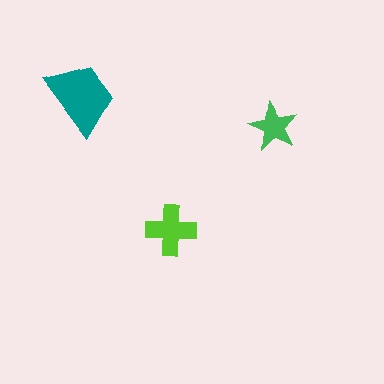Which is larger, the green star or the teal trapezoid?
The teal trapezoid.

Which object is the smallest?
The green star.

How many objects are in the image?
There are 3 objects in the image.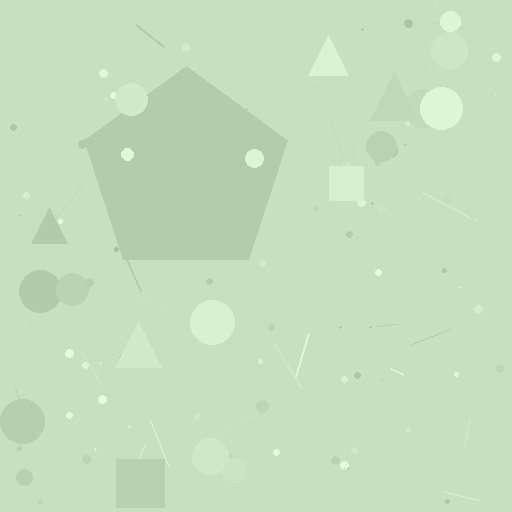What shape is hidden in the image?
A pentagon is hidden in the image.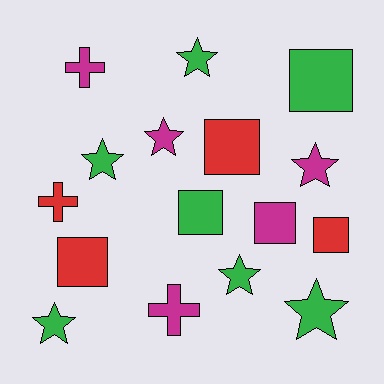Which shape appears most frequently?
Star, with 7 objects.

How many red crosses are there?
There is 1 red cross.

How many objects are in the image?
There are 16 objects.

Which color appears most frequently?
Green, with 7 objects.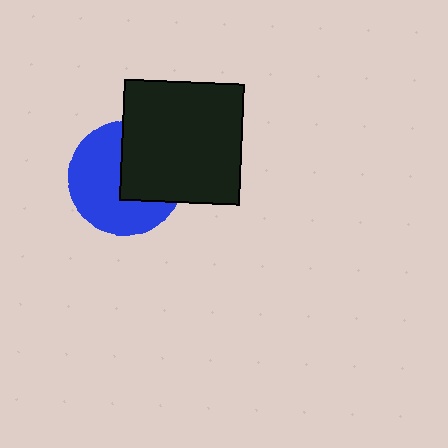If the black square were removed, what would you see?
You would see the complete blue circle.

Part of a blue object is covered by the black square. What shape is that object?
It is a circle.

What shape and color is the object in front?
The object in front is a black square.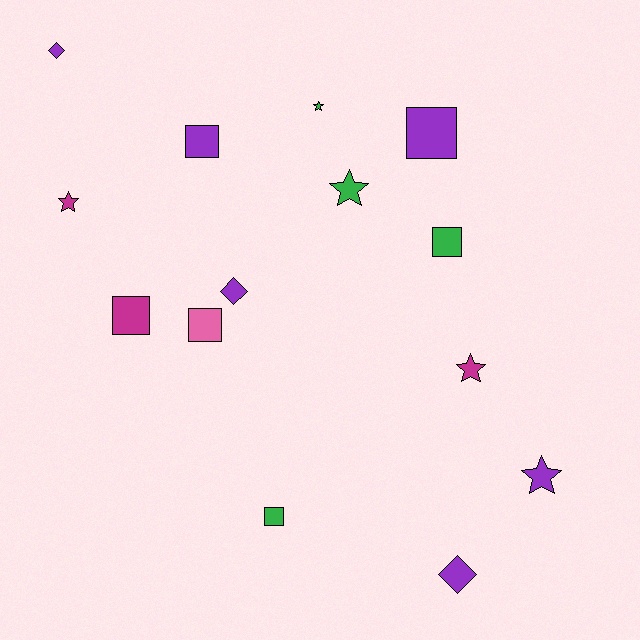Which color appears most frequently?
Purple, with 6 objects.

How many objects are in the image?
There are 14 objects.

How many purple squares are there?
There are 2 purple squares.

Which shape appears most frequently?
Square, with 6 objects.